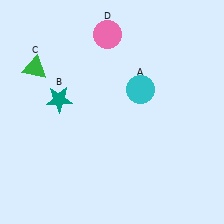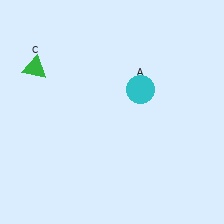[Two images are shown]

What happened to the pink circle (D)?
The pink circle (D) was removed in Image 2. It was in the top-left area of Image 1.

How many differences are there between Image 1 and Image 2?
There are 2 differences between the two images.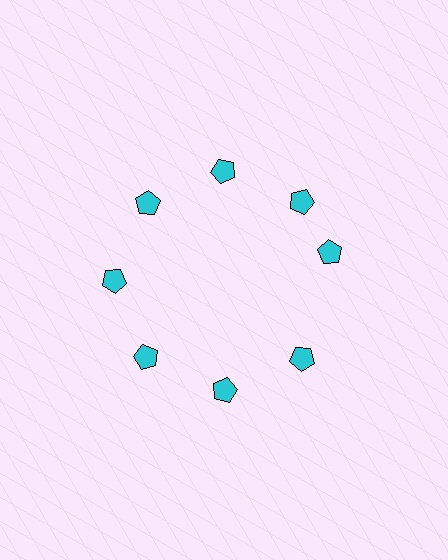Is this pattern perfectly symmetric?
No. The 8 cyan pentagons are arranged in a ring, but one element near the 3 o'clock position is rotated out of alignment along the ring, breaking the 8-fold rotational symmetry.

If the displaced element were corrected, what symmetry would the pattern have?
It would have 8-fold rotational symmetry — the pattern would map onto itself every 45 degrees.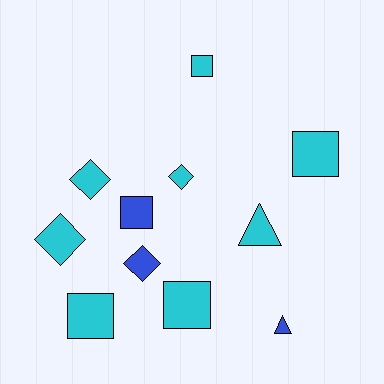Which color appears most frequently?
Cyan, with 8 objects.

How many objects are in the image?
There are 11 objects.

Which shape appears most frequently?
Square, with 5 objects.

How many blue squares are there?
There is 1 blue square.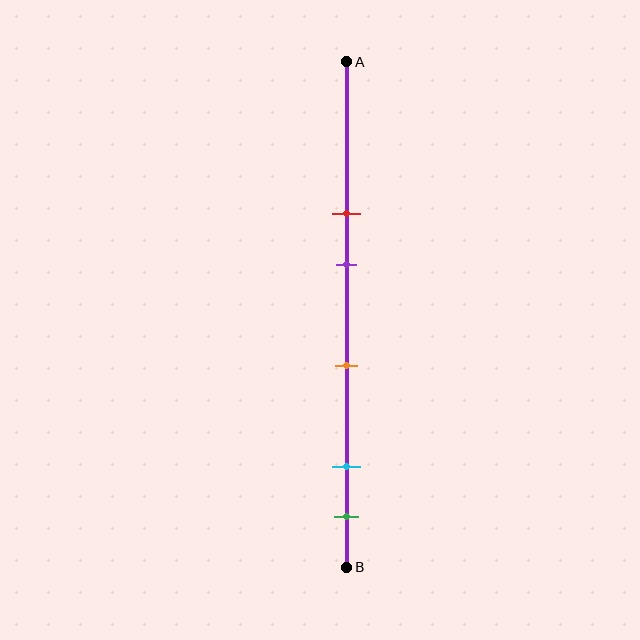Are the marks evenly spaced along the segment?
No, the marks are not evenly spaced.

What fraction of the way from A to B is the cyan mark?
The cyan mark is approximately 80% (0.8) of the way from A to B.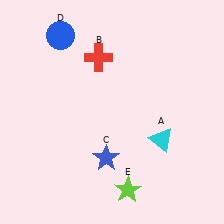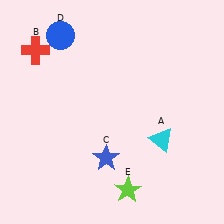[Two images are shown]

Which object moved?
The red cross (B) moved left.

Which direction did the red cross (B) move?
The red cross (B) moved left.